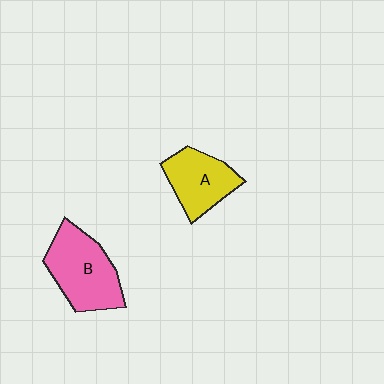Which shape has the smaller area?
Shape A (yellow).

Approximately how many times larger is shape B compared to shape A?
Approximately 1.3 times.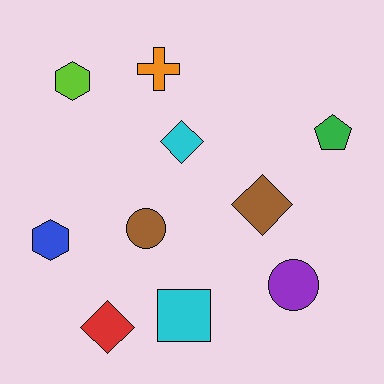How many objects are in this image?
There are 10 objects.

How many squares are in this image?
There is 1 square.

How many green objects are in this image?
There is 1 green object.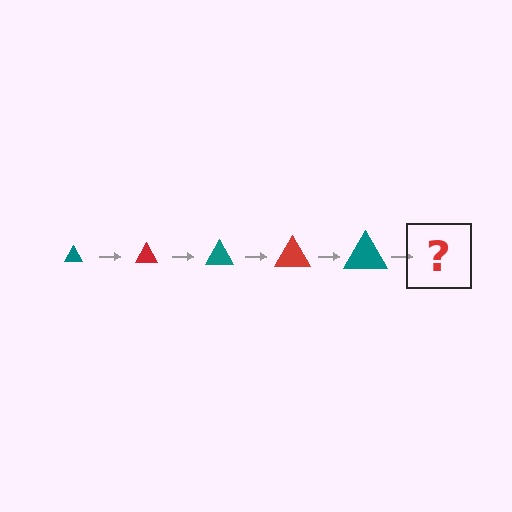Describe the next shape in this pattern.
It should be a red triangle, larger than the previous one.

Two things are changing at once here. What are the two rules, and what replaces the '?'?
The two rules are that the triangle grows larger each step and the color cycles through teal and red. The '?' should be a red triangle, larger than the previous one.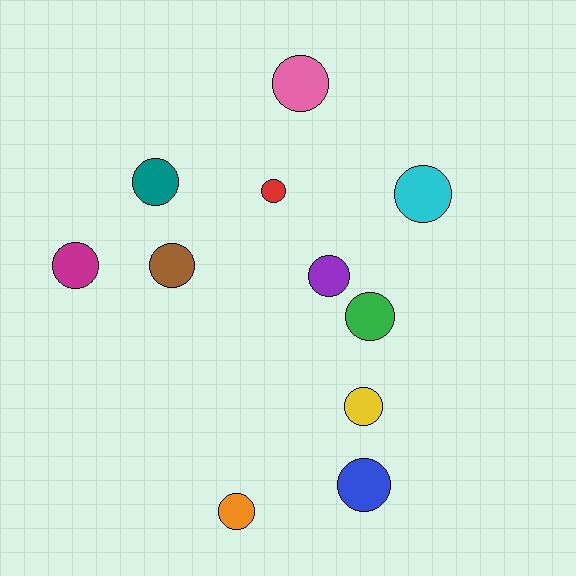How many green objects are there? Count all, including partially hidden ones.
There is 1 green object.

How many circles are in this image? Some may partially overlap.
There are 11 circles.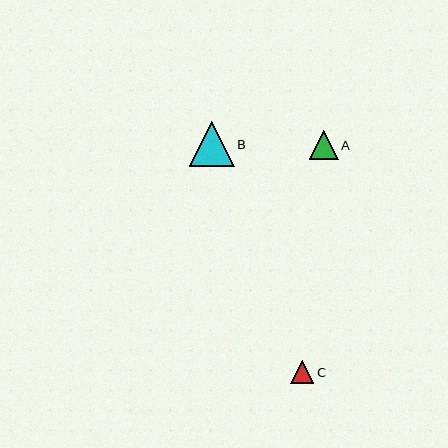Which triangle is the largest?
Triangle B is the largest with a size of approximately 45 pixels.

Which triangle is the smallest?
Triangle C is the smallest with a size of approximately 23 pixels.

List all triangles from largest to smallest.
From largest to smallest: B, A, C.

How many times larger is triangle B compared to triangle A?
Triangle B is approximately 1.6 times the size of triangle A.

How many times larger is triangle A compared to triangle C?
Triangle A is approximately 1.3 times the size of triangle C.